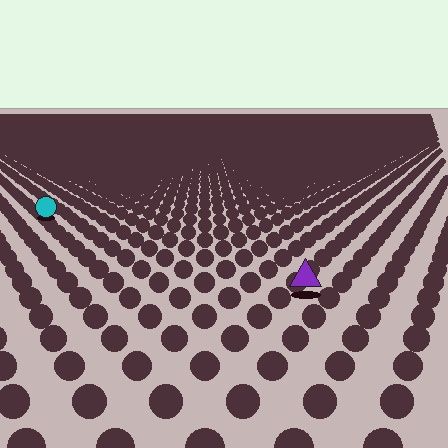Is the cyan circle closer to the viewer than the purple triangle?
No. The purple triangle is closer — you can tell from the texture gradient: the ground texture is coarser near it.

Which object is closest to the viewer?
The purple triangle is closest. The texture marks near it are larger and more spread out.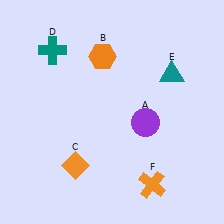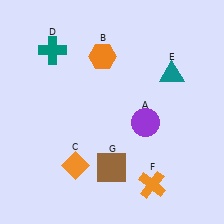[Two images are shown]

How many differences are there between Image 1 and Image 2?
There is 1 difference between the two images.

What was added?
A brown square (G) was added in Image 2.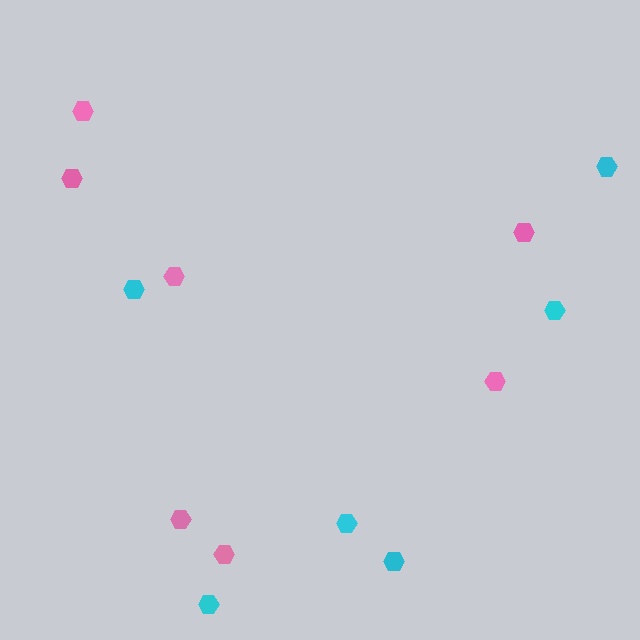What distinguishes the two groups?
There are 2 groups: one group of cyan hexagons (6) and one group of pink hexagons (7).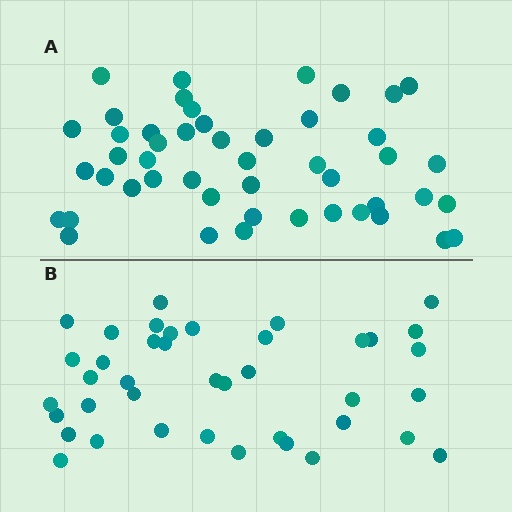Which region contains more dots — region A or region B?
Region A (the top region) has more dots.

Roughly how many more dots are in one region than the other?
Region A has roughly 8 or so more dots than region B.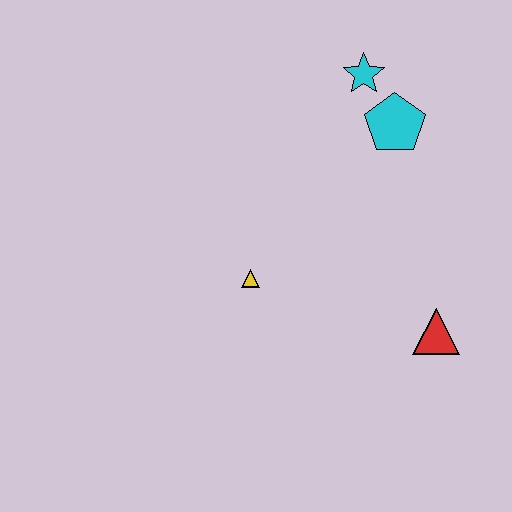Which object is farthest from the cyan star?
The red triangle is farthest from the cyan star.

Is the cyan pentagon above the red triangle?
Yes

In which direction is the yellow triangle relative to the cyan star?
The yellow triangle is below the cyan star.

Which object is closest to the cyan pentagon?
The cyan star is closest to the cyan pentagon.